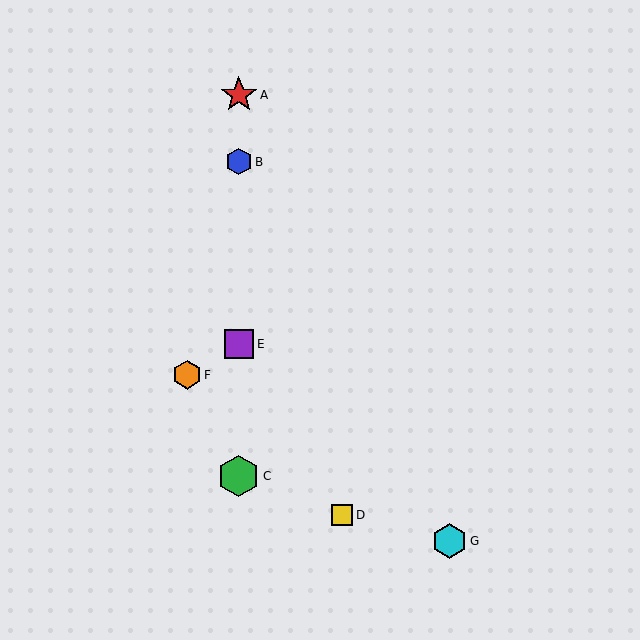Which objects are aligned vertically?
Objects A, B, C, E are aligned vertically.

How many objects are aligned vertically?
4 objects (A, B, C, E) are aligned vertically.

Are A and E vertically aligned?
Yes, both are at x≈239.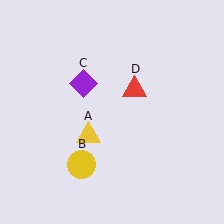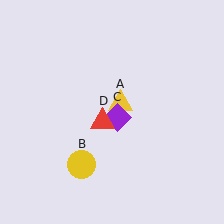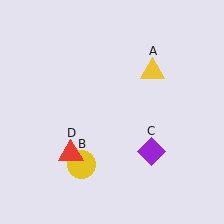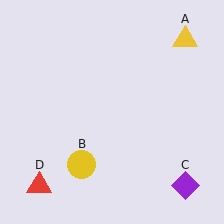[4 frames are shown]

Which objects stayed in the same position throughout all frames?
Yellow circle (object B) remained stationary.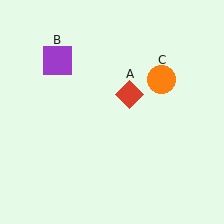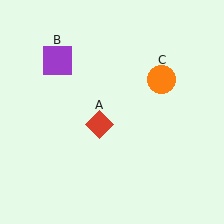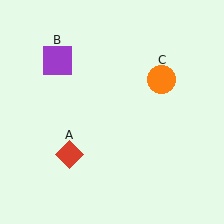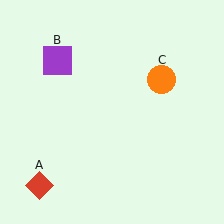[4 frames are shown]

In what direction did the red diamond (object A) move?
The red diamond (object A) moved down and to the left.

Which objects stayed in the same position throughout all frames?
Purple square (object B) and orange circle (object C) remained stationary.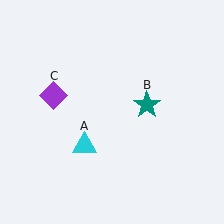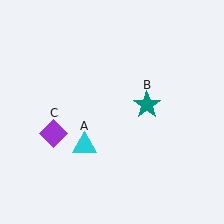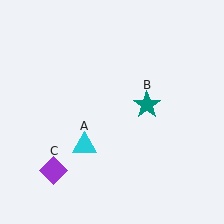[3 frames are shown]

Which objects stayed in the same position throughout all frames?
Cyan triangle (object A) and teal star (object B) remained stationary.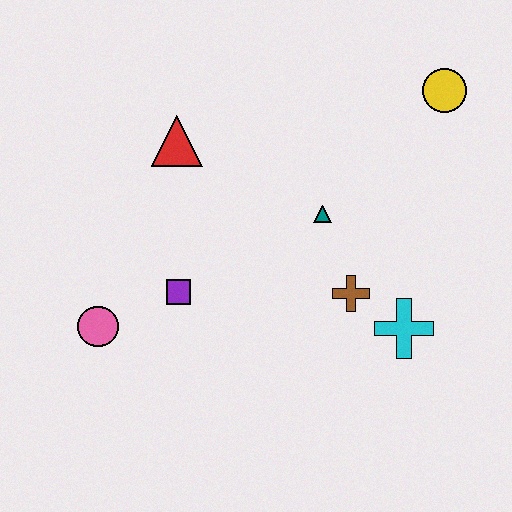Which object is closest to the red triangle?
The purple square is closest to the red triangle.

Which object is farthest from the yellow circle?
The pink circle is farthest from the yellow circle.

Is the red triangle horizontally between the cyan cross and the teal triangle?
No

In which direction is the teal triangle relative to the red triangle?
The teal triangle is to the right of the red triangle.